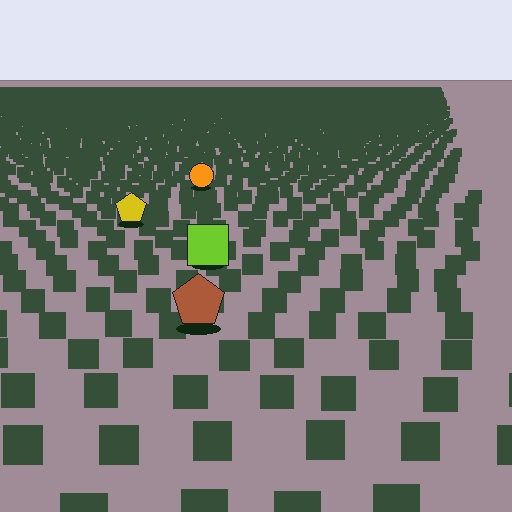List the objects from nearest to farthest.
From nearest to farthest: the brown pentagon, the lime square, the yellow pentagon, the orange circle.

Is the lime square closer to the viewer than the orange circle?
Yes. The lime square is closer — you can tell from the texture gradient: the ground texture is coarser near it.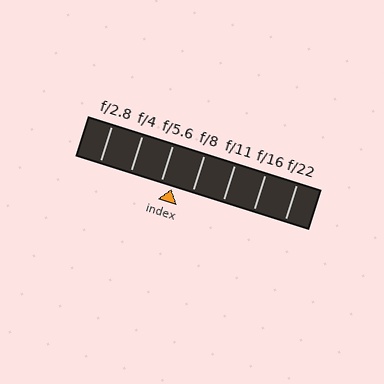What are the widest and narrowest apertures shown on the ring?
The widest aperture shown is f/2.8 and the narrowest is f/22.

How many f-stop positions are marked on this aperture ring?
There are 7 f-stop positions marked.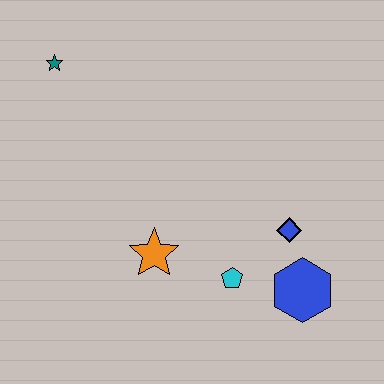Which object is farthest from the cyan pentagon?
The teal star is farthest from the cyan pentagon.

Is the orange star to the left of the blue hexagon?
Yes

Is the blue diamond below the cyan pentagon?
No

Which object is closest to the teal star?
The orange star is closest to the teal star.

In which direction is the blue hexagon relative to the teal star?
The blue hexagon is to the right of the teal star.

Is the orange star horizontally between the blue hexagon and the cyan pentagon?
No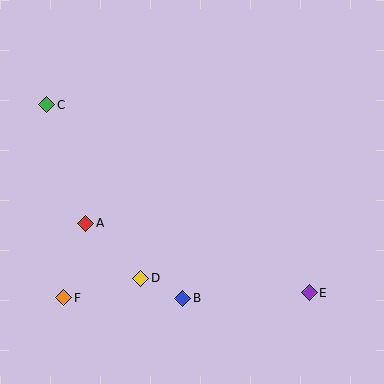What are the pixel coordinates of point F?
Point F is at (64, 298).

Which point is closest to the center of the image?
Point D at (141, 279) is closest to the center.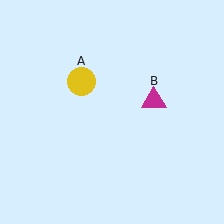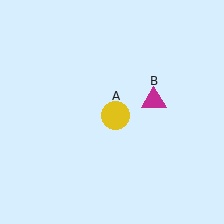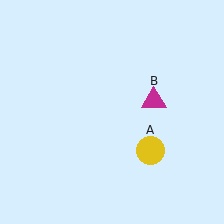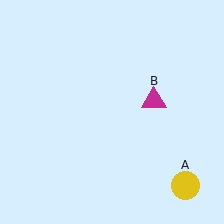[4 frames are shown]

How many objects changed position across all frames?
1 object changed position: yellow circle (object A).